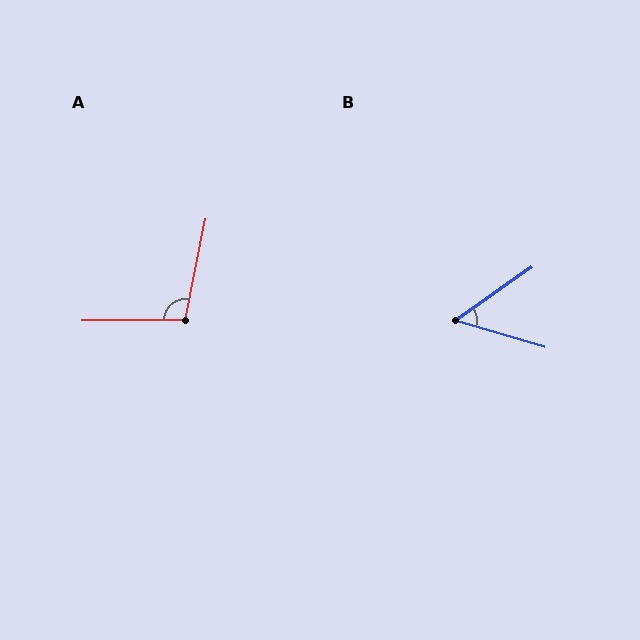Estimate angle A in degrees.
Approximately 101 degrees.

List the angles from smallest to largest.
B (51°), A (101°).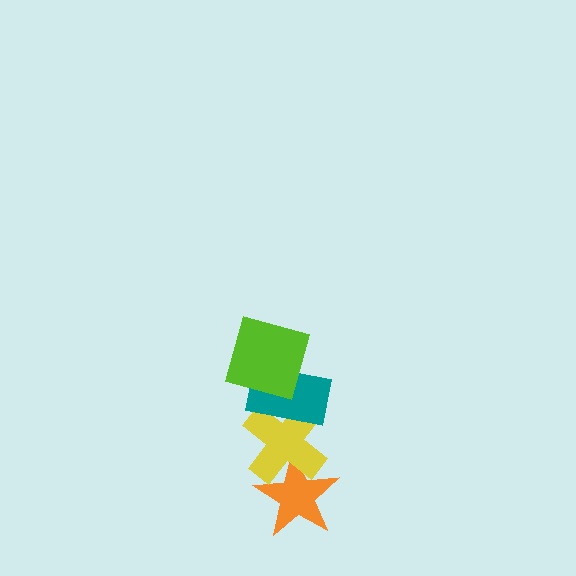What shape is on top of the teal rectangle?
The lime square is on top of the teal rectangle.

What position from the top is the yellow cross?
The yellow cross is 3rd from the top.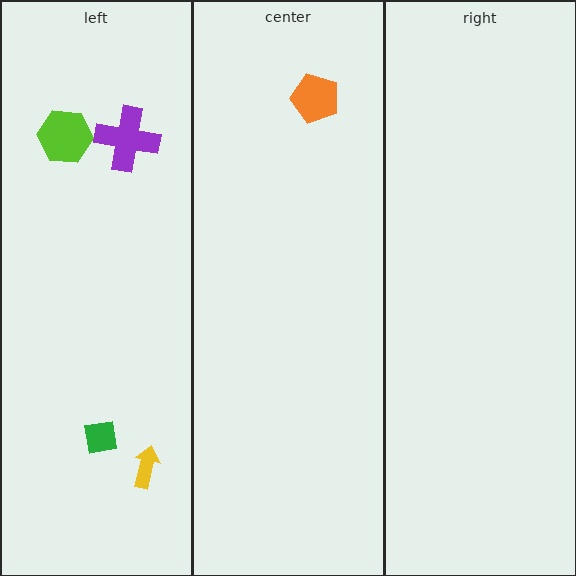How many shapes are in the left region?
4.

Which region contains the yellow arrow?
The left region.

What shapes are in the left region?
The lime hexagon, the yellow arrow, the purple cross, the green square.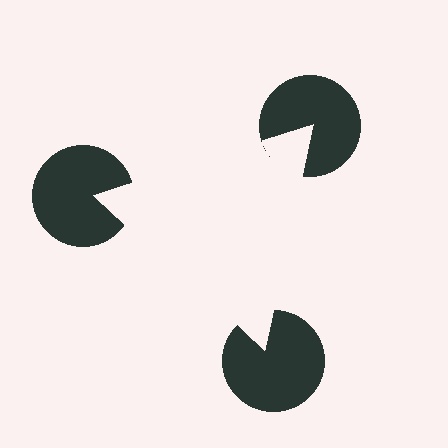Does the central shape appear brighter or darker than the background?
It typically appears slightly brighter than the background, even though no actual brightness change is drawn.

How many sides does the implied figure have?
3 sides.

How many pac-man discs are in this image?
There are 3 — one at each vertex of the illusory triangle.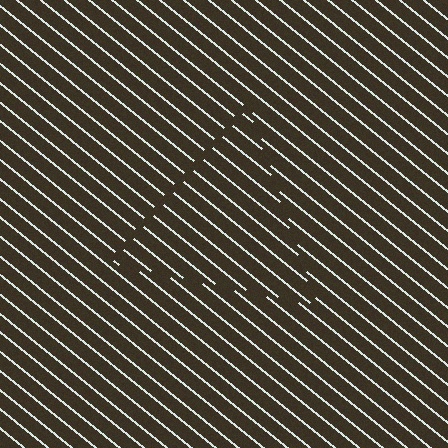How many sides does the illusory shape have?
3 sides — the line-ends trace a triangle.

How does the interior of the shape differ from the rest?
The interior of the shape contains the same grating, shifted by half a period — the contour is defined by the phase discontinuity where line-ends from the inner and outer gratings abut.